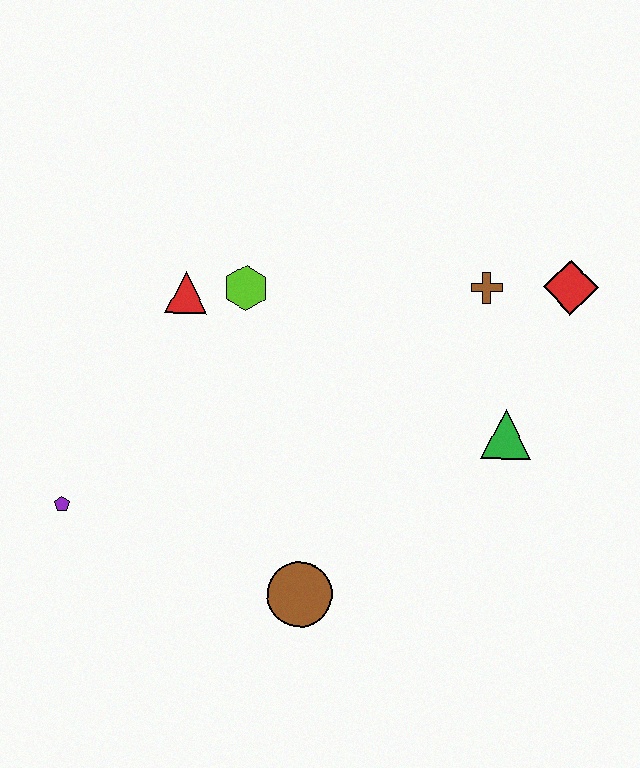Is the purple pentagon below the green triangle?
Yes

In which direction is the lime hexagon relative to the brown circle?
The lime hexagon is above the brown circle.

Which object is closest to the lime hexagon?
The red triangle is closest to the lime hexagon.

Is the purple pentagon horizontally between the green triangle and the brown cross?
No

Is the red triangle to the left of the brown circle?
Yes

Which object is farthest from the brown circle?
The red diamond is farthest from the brown circle.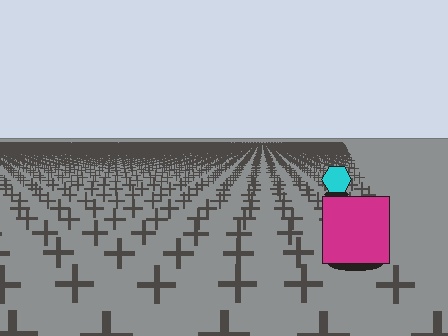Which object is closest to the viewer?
The magenta square is closest. The texture marks near it are larger and more spread out.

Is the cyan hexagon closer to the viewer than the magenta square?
No. The magenta square is closer — you can tell from the texture gradient: the ground texture is coarser near it.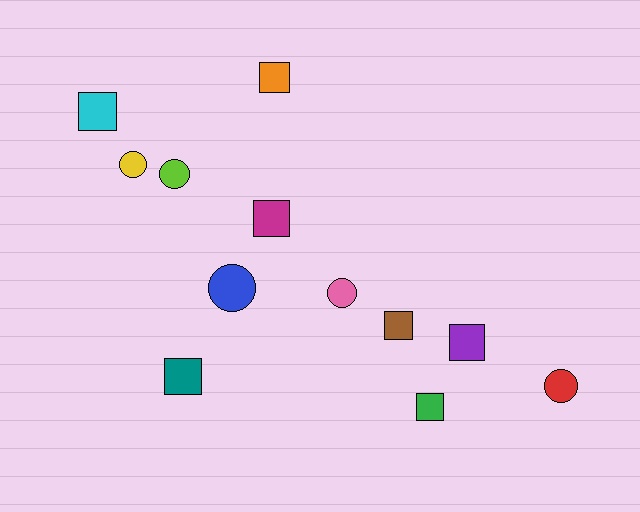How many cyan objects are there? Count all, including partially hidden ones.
There is 1 cyan object.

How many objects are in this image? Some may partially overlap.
There are 12 objects.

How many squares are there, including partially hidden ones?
There are 7 squares.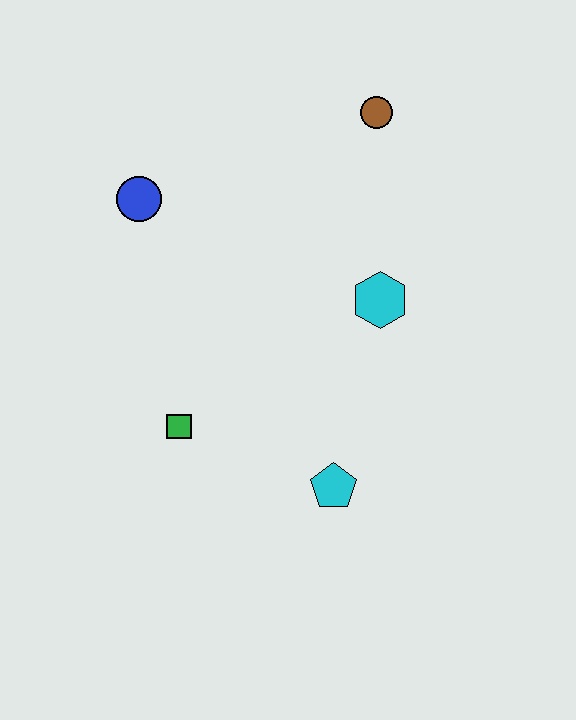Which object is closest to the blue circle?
The green square is closest to the blue circle.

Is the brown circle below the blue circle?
No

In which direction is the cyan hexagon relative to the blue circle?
The cyan hexagon is to the right of the blue circle.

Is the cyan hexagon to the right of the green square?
Yes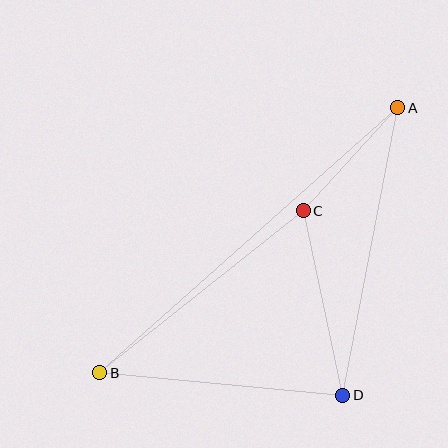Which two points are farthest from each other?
Points A and B are farthest from each other.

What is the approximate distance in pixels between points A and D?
The distance between A and D is approximately 293 pixels.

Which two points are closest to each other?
Points A and C are closest to each other.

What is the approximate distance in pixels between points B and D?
The distance between B and D is approximately 244 pixels.